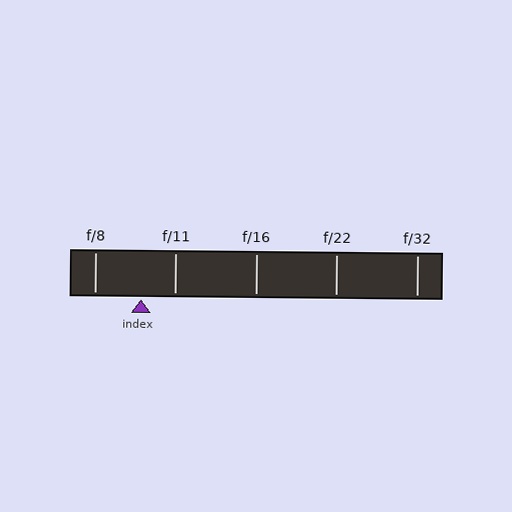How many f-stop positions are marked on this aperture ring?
There are 5 f-stop positions marked.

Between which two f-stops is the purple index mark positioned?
The index mark is between f/8 and f/11.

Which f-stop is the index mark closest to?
The index mark is closest to f/11.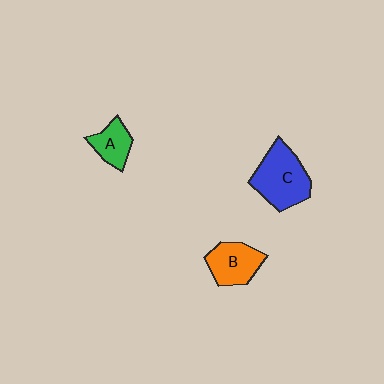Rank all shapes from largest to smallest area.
From largest to smallest: C (blue), B (orange), A (green).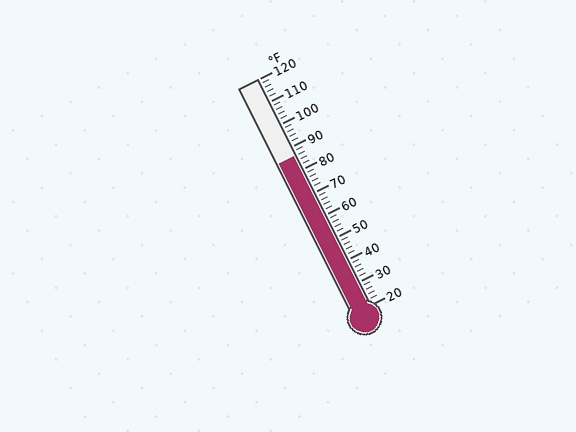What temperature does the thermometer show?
The thermometer shows approximately 86°F.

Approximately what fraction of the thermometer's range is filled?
The thermometer is filled to approximately 65% of its range.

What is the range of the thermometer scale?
The thermometer scale ranges from 20°F to 120°F.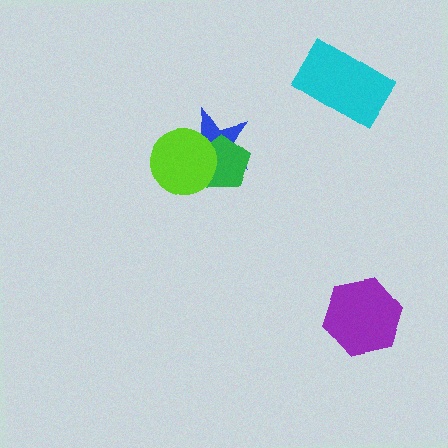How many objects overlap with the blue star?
2 objects overlap with the blue star.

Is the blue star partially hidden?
Yes, it is partially covered by another shape.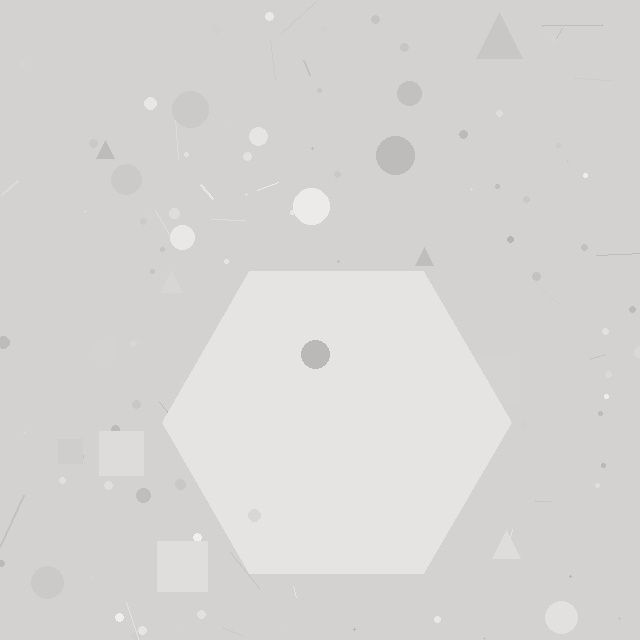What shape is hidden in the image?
A hexagon is hidden in the image.